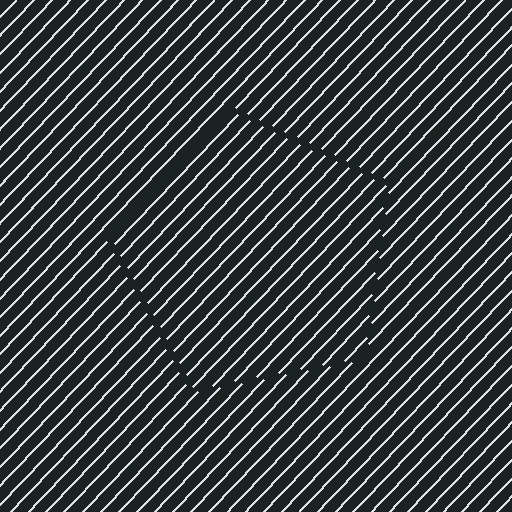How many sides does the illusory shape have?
5 sides — the line-ends trace a pentagon.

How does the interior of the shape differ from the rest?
The interior of the shape contains the same grating, shifted by half a period — the contour is defined by the phase discontinuity where line-ends from the inner and outer gratings abut.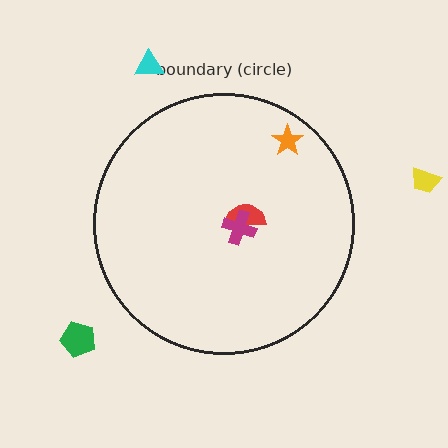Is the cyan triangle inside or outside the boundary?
Outside.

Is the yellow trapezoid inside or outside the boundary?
Outside.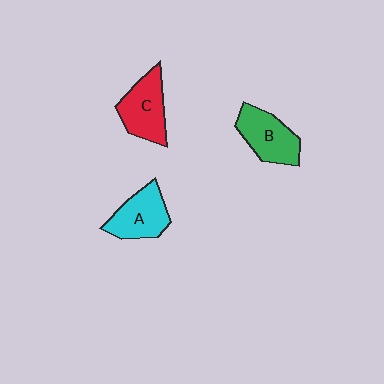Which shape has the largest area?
Shape C (red).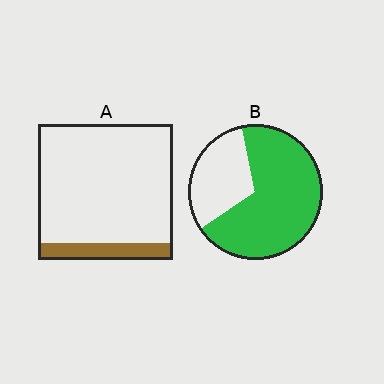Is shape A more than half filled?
No.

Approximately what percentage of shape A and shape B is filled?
A is approximately 10% and B is approximately 70%.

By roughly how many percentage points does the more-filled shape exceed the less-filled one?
By roughly 55 percentage points (B over A).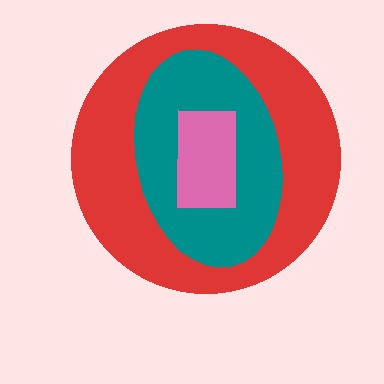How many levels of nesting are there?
3.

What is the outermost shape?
The red circle.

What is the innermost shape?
The pink rectangle.